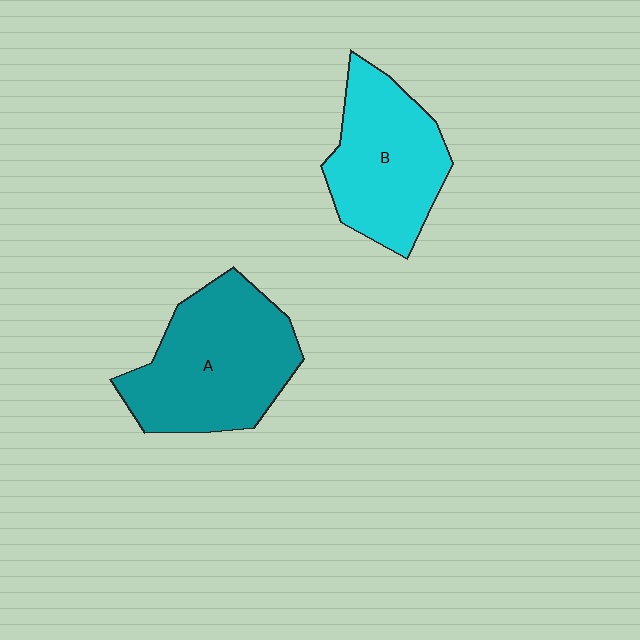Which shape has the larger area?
Shape A (teal).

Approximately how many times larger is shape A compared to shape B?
Approximately 1.2 times.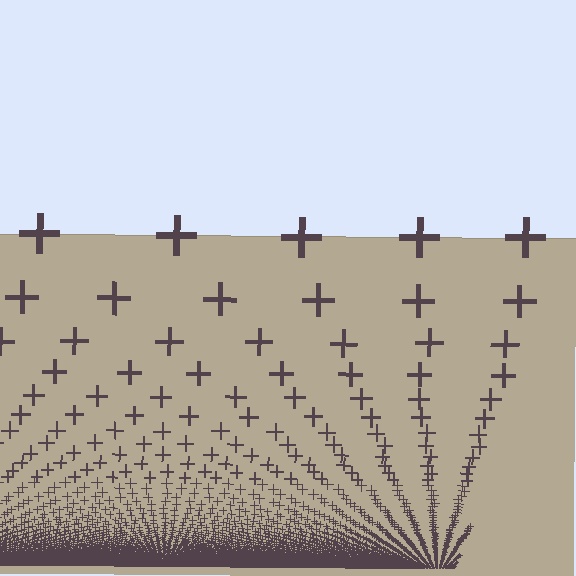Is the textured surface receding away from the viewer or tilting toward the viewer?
The surface appears to tilt toward the viewer. Texture elements get larger and sparser toward the top.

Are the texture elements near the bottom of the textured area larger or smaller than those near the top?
Smaller. The gradient is inverted — elements near the bottom are smaller and denser.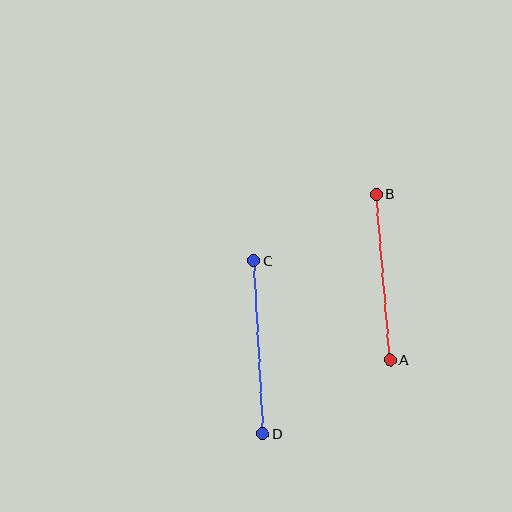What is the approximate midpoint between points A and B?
The midpoint is at approximately (383, 277) pixels.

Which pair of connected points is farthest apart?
Points C and D are farthest apart.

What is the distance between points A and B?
The distance is approximately 166 pixels.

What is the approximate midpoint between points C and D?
The midpoint is at approximately (258, 347) pixels.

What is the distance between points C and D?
The distance is approximately 173 pixels.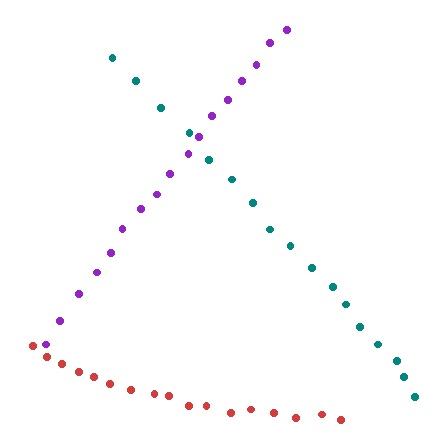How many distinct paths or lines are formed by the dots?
There are 3 distinct paths.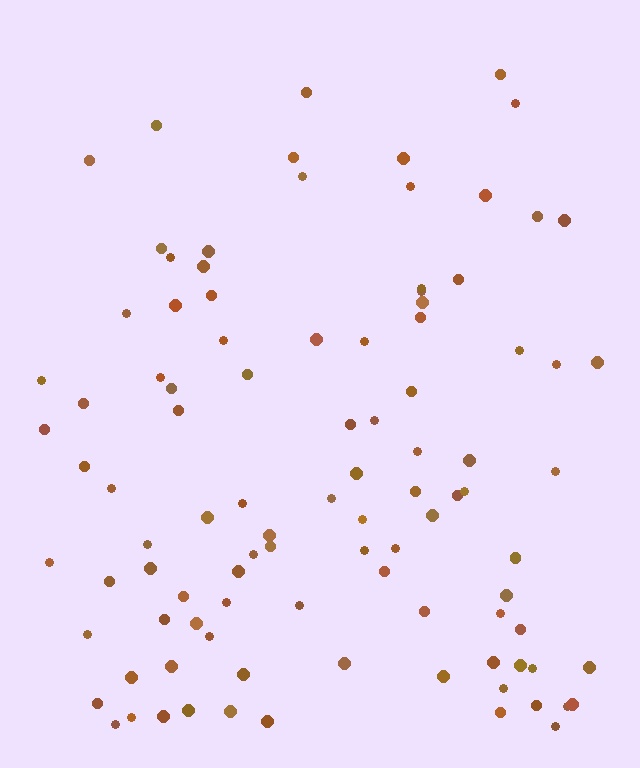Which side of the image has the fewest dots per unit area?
The top.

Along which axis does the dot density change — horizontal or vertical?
Vertical.